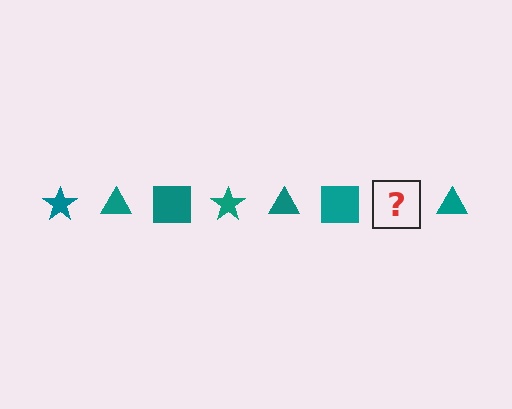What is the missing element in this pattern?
The missing element is a teal star.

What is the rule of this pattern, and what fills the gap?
The rule is that the pattern cycles through star, triangle, square shapes in teal. The gap should be filled with a teal star.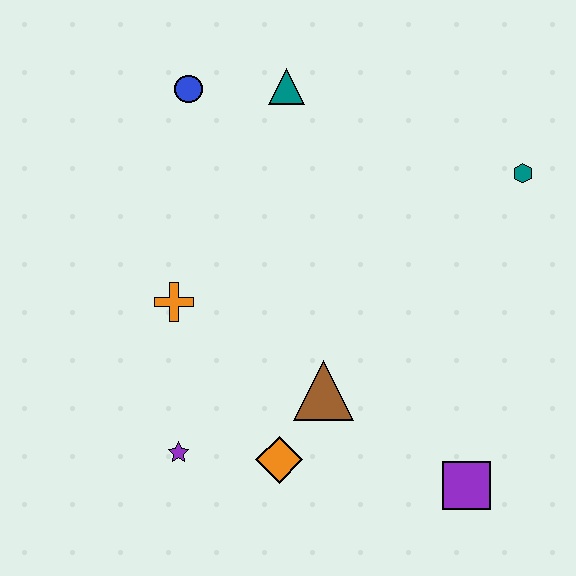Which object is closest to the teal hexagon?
The teal triangle is closest to the teal hexagon.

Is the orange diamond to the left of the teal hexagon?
Yes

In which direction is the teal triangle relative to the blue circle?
The teal triangle is to the right of the blue circle.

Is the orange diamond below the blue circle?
Yes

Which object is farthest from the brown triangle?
The blue circle is farthest from the brown triangle.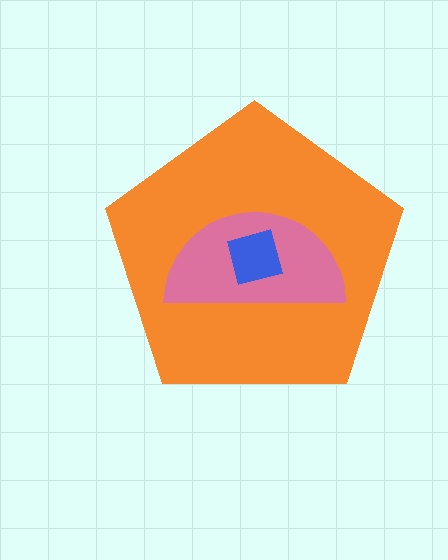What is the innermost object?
The blue square.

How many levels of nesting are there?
3.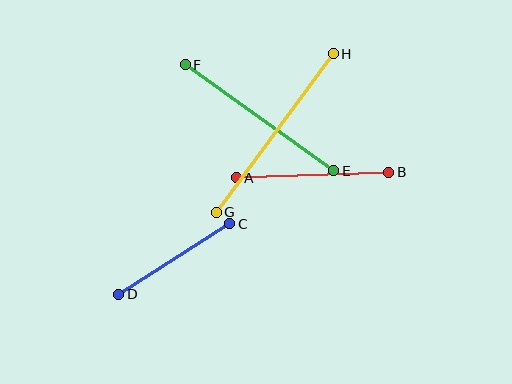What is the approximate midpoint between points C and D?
The midpoint is at approximately (174, 259) pixels.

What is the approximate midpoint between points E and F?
The midpoint is at approximately (259, 118) pixels.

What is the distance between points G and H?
The distance is approximately 197 pixels.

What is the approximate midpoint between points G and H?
The midpoint is at approximately (275, 133) pixels.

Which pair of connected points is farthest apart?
Points G and H are farthest apart.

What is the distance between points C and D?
The distance is approximately 132 pixels.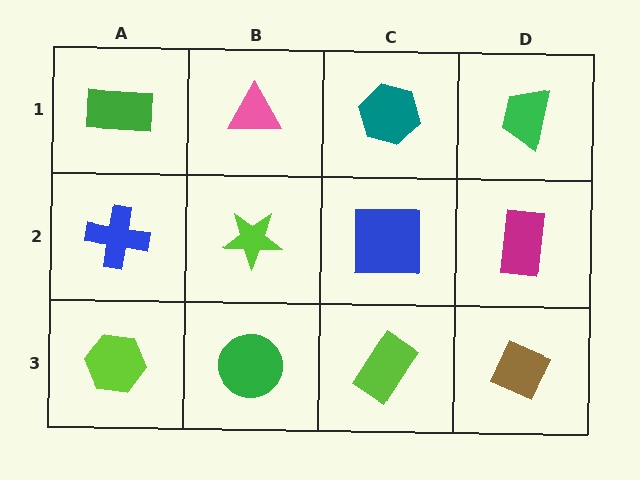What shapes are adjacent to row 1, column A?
A blue cross (row 2, column A), a pink triangle (row 1, column B).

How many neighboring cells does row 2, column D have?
3.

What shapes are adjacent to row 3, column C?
A blue square (row 2, column C), a green circle (row 3, column B), a brown diamond (row 3, column D).